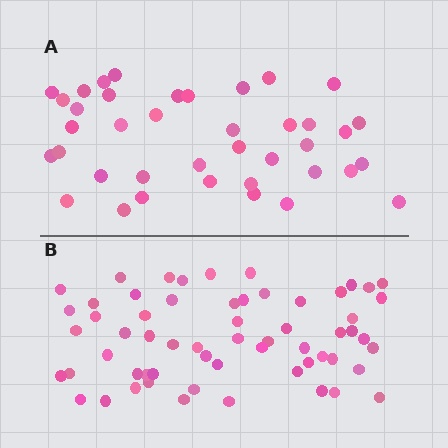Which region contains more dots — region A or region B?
Region B (the bottom region) has more dots.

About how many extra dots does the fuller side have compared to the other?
Region B has approximately 20 more dots than region A.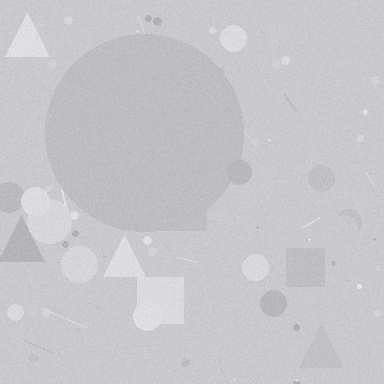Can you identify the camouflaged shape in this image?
The camouflaged shape is a circle.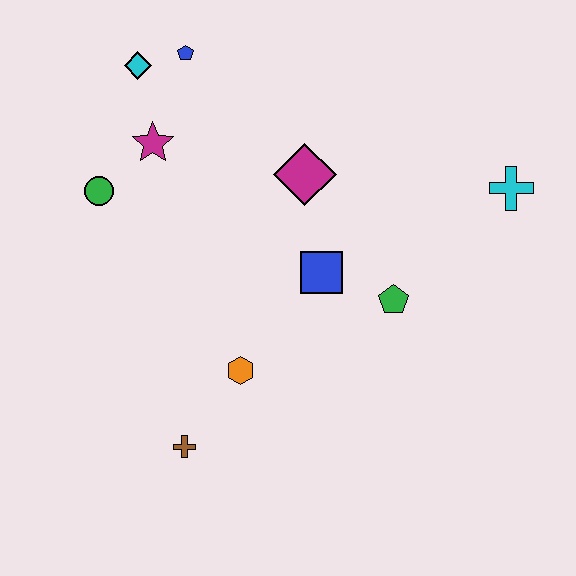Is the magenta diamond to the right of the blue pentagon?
Yes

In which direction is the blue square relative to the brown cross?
The blue square is above the brown cross.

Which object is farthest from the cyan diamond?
The cyan cross is farthest from the cyan diamond.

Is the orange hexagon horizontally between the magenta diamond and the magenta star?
Yes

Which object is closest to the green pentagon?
The blue square is closest to the green pentagon.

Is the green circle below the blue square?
No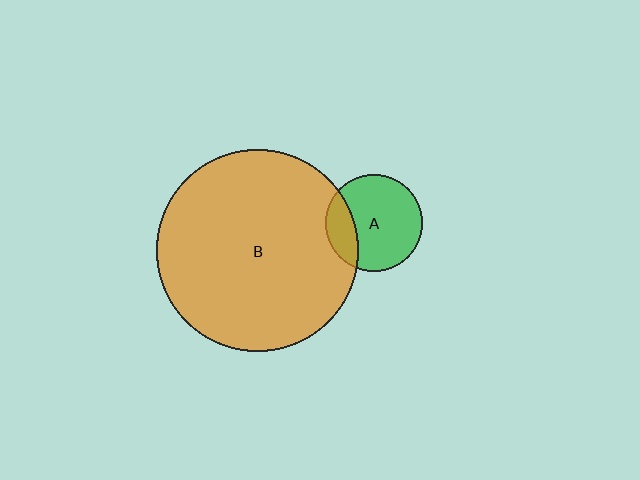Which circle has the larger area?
Circle B (orange).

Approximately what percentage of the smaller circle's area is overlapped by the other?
Approximately 25%.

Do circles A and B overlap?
Yes.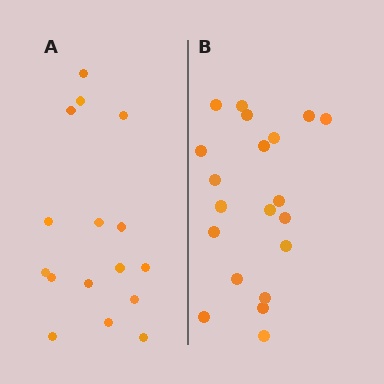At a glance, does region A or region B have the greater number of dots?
Region B (the right region) has more dots.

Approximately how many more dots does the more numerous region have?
Region B has about 4 more dots than region A.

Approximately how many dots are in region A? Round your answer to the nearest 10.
About 20 dots. (The exact count is 16, which rounds to 20.)